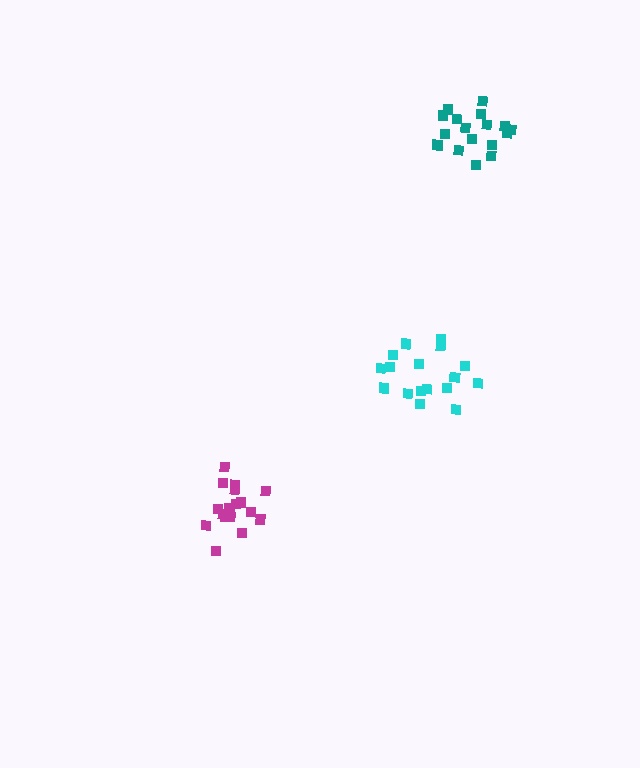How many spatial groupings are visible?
There are 3 spatial groupings.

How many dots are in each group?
Group 1: 17 dots, Group 2: 17 dots, Group 3: 17 dots (51 total).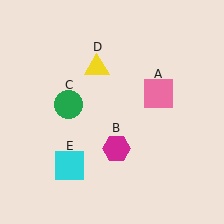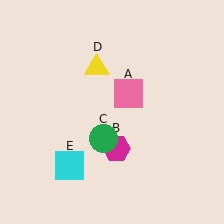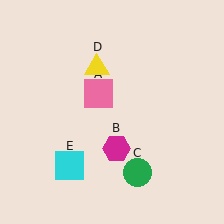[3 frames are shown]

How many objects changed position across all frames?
2 objects changed position: pink square (object A), green circle (object C).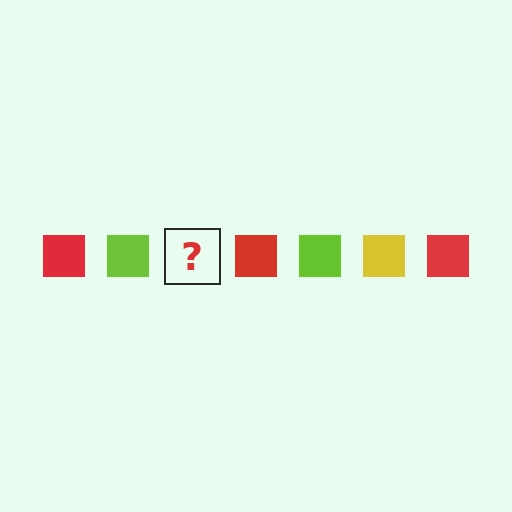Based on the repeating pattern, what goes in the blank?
The blank should be a yellow square.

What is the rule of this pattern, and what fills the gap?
The rule is that the pattern cycles through red, lime, yellow squares. The gap should be filled with a yellow square.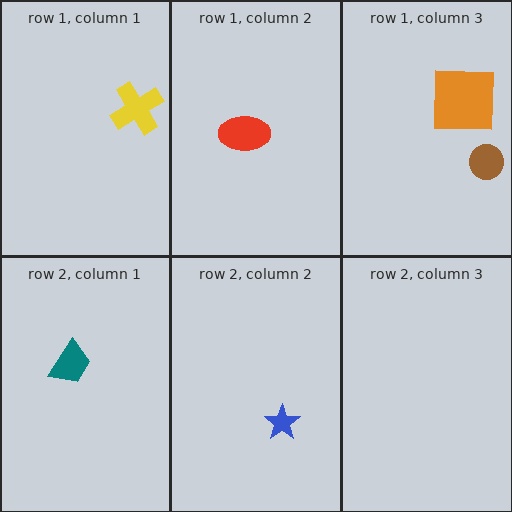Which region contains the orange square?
The row 1, column 3 region.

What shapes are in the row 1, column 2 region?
The red ellipse.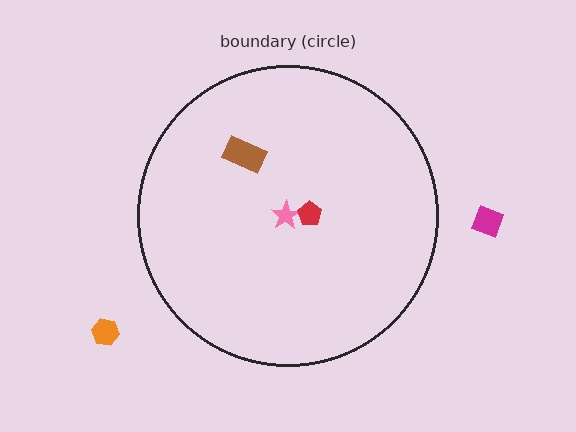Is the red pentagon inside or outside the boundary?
Inside.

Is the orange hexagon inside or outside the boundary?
Outside.